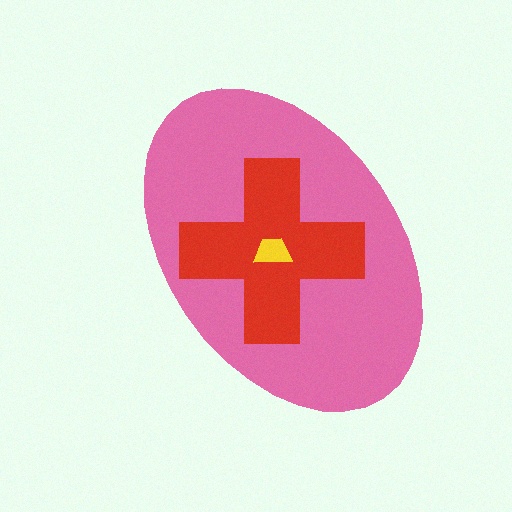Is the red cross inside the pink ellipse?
Yes.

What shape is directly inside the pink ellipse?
The red cross.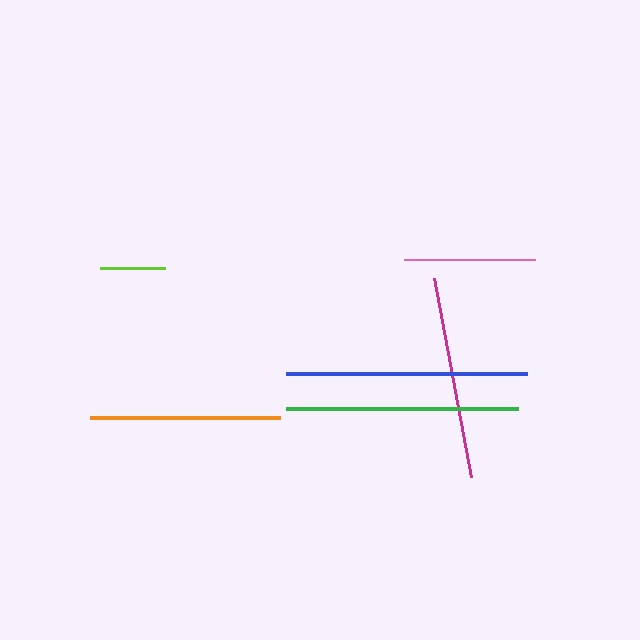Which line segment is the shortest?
The lime line is the shortest at approximately 65 pixels.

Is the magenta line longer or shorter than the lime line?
The magenta line is longer than the lime line.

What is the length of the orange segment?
The orange segment is approximately 190 pixels long.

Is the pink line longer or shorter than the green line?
The green line is longer than the pink line.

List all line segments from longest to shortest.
From longest to shortest: blue, green, magenta, orange, pink, lime.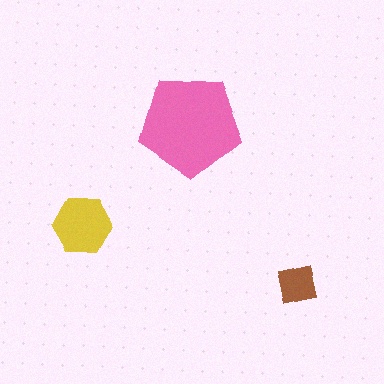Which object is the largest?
The pink pentagon.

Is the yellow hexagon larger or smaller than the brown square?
Larger.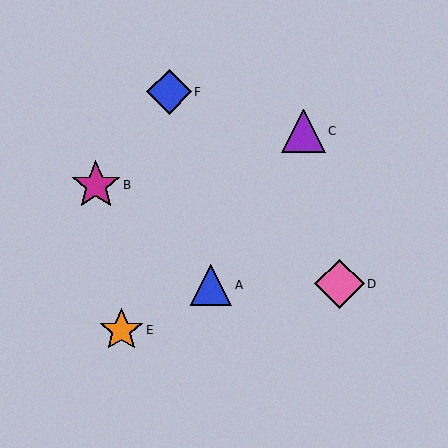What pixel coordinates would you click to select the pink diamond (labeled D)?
Click at (339, 284) to select the pink diamond D.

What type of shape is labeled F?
Shape F is a blue diamond.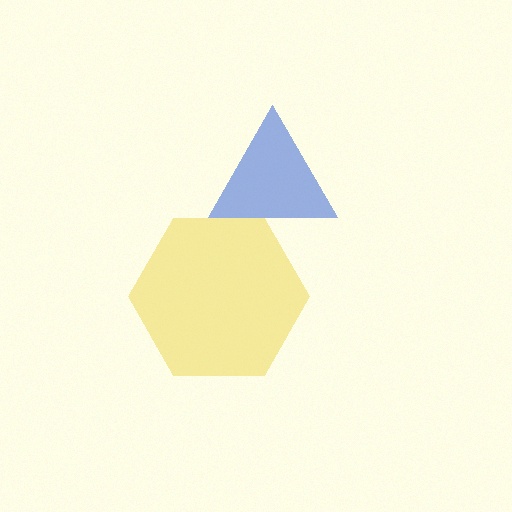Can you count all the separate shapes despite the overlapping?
Yes, there are 2 separate shapes.